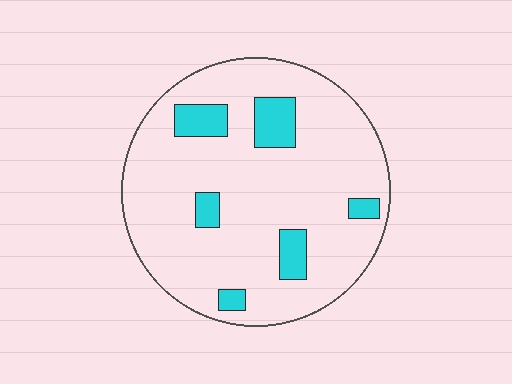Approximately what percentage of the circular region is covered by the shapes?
Approximately 15%.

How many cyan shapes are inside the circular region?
6.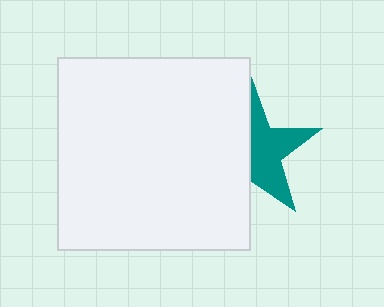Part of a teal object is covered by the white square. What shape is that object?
It is a star.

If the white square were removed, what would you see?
You would see the complete teal star.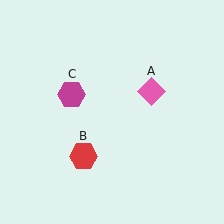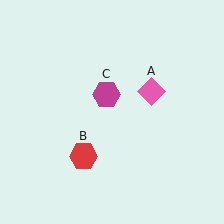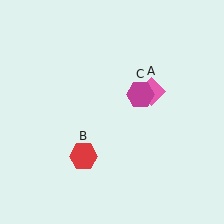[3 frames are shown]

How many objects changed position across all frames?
1 object changed position: magenta hexagon (object C).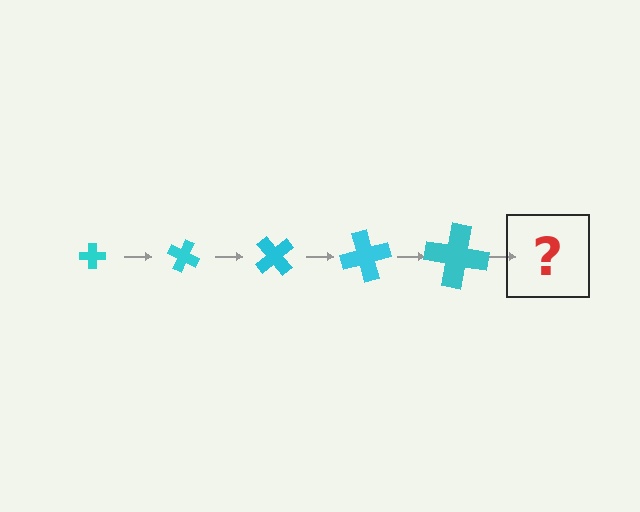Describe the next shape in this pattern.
It should be a cross, larger than the previous one and rotated 125 degrees from the start.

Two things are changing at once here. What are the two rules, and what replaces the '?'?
The two rules are that the cross grows larger each step and it rotates 25 degrees each step. The '?' should be a cross, larger than the previous one and rotated 125 degrees from the start.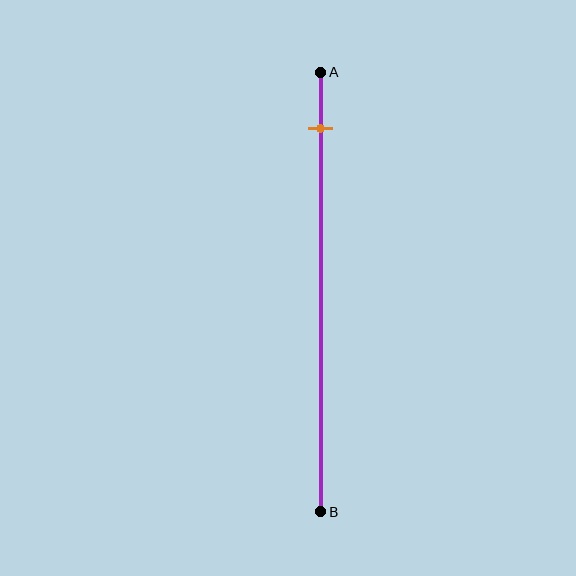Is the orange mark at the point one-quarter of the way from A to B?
No, the mark is at about 15% from A, not at the 25% one-quarter point.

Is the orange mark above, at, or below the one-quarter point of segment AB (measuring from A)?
The orange mark is above the one-quarter point of segment AB.